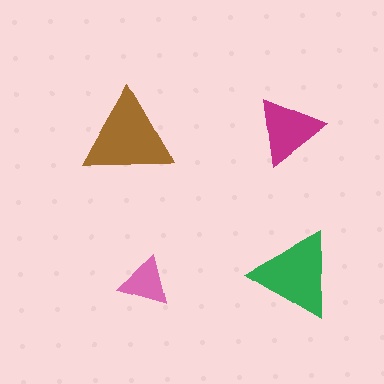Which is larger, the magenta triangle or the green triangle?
The green one.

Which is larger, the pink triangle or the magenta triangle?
The magenta one.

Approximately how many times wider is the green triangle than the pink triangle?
About 1.5 times wider.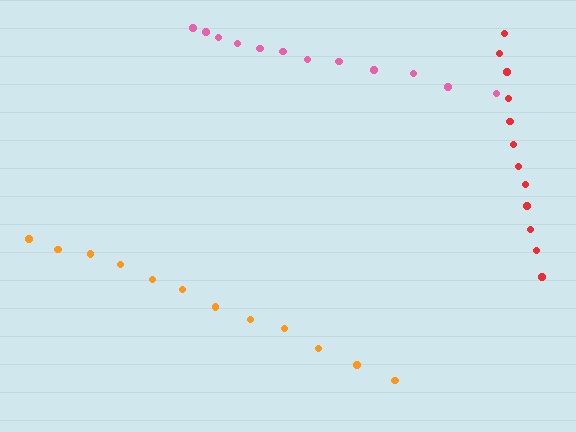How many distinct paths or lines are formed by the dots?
There are 3 distinct paths.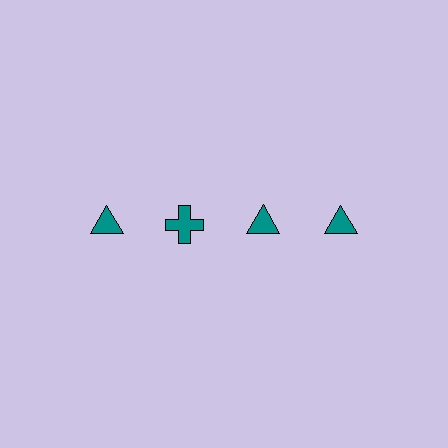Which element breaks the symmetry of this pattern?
The teal cross in the top row, second from left column breaks the symmetry. All other shapes are teal triangles.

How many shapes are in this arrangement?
There are 4 shapes arranged in a grid pattern.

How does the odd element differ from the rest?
It has a different shape: cross instead of triangle.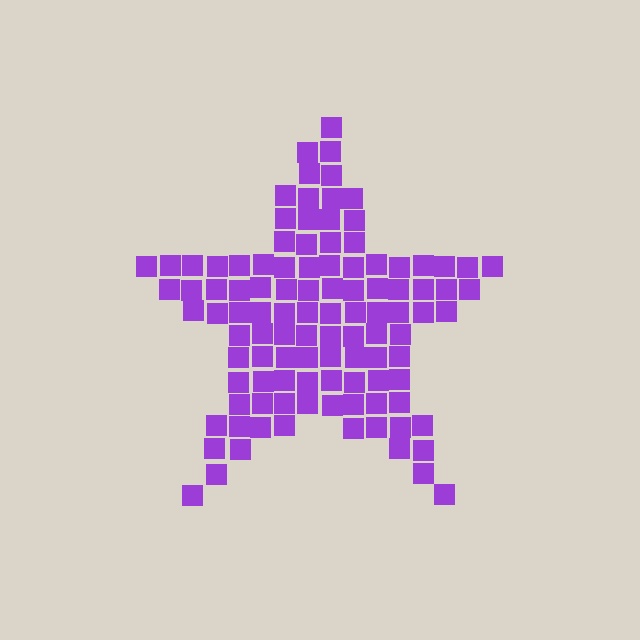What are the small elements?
The small elements are squares.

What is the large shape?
The large shape is a star.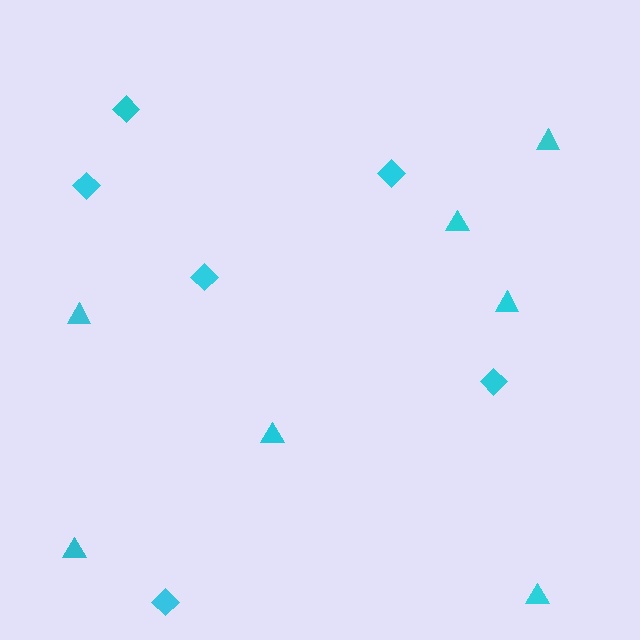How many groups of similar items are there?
There are 2 groups: one group of diamonds (6) and one group of triangles (7).